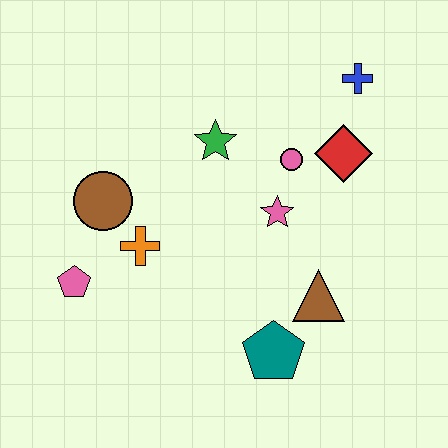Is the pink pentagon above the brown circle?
No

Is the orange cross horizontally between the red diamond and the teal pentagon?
No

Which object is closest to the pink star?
The pink circle is closest to the pink star.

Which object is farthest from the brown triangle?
The pink pentagon is farthest from the brown triangle.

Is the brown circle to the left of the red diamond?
Yes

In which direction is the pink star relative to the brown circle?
The pink star is to the right of the brown circle.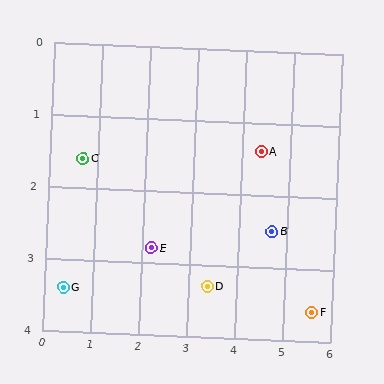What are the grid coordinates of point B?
Point B is at approximately (4.7, 2.5).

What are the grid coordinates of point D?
Point D is at approximately (3.4, 3.3).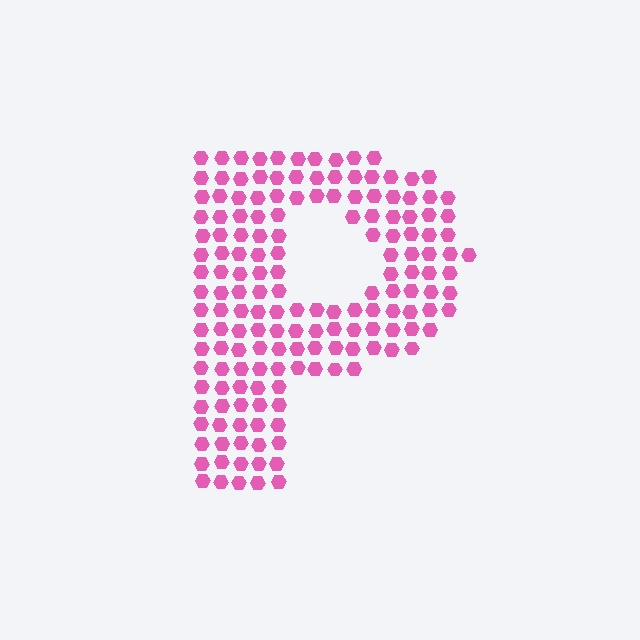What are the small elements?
The small elements are hexagons.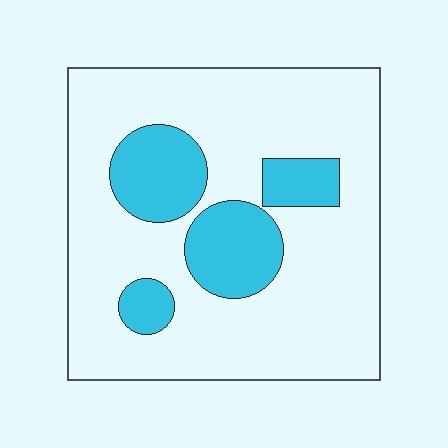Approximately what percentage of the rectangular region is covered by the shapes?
Approximately 20%.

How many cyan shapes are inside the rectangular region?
4.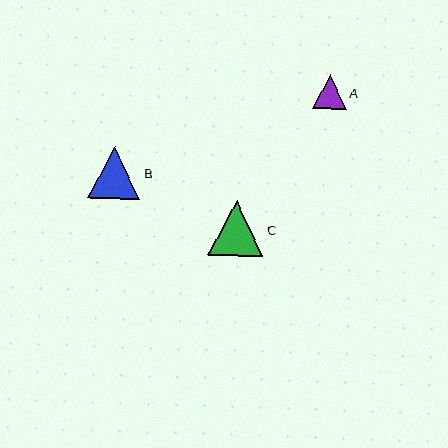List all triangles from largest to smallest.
From largest to smallest: C, B, A.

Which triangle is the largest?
Triangle C is the largest with a size of approximately 55 pixels.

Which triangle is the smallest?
Triangle A is the smallest with a size of approximately 34 pixels.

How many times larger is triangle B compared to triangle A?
Triangle B is approximately 1.5 times the size of triangle A.